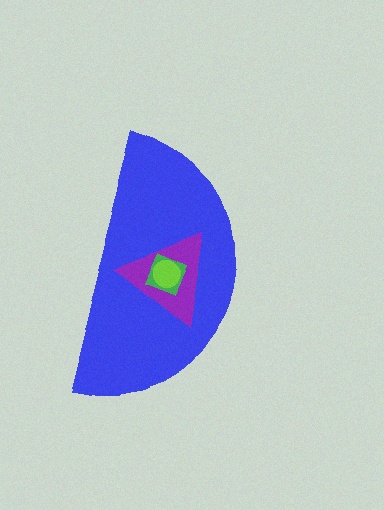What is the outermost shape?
The blue semicircle.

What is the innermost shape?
The lime circle.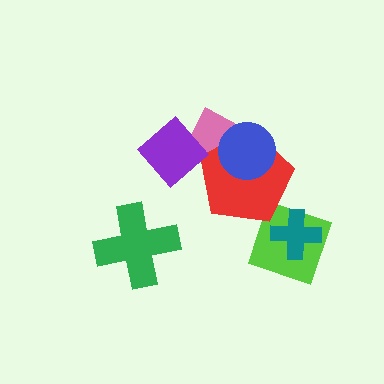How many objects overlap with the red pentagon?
3 objects overlap with the red pentagon.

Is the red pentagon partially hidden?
Yes, it is partially covered by another shape.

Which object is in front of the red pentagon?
The blue circle is in front of the red pentagon.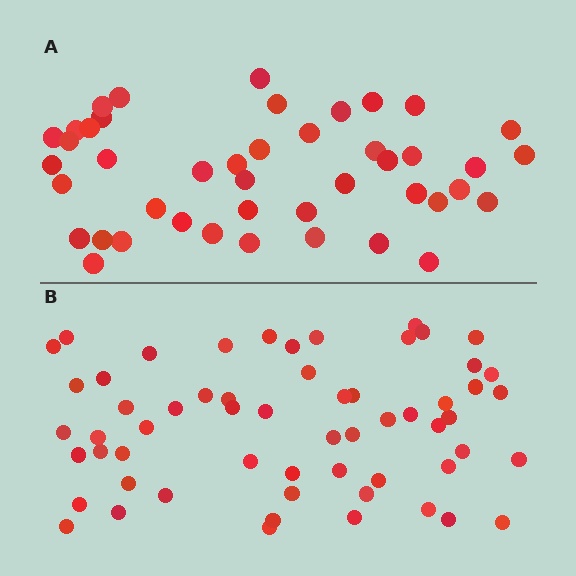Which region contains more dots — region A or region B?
Region B (the bottom region) has more dots.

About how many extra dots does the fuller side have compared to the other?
Region B has approximately 15 more dots than region A.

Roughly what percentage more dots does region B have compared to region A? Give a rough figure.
About 35% more.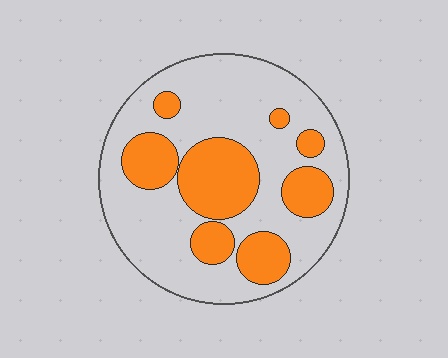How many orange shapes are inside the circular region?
8.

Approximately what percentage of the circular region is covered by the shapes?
Approximately 30%.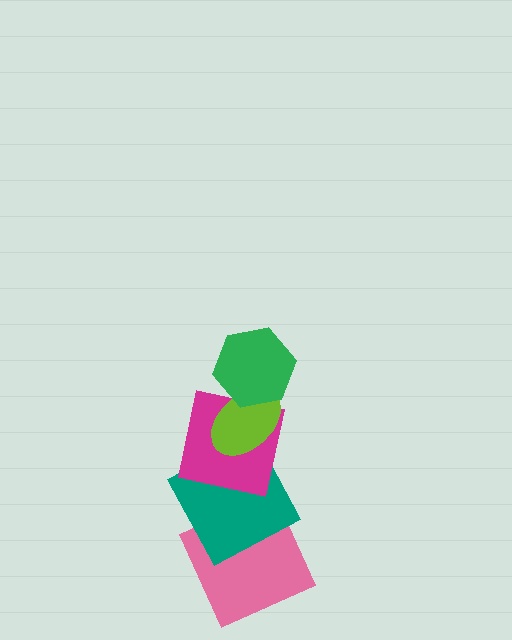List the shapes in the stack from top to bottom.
From top to bottom: the green hexagon, the lime ellipse, the magenta square, the teal square, the pink square.